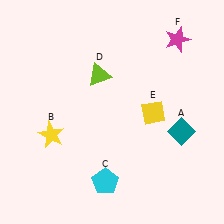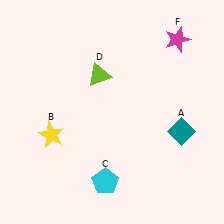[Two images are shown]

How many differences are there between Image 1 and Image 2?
There is 1 difference between the two images.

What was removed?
The yellow diamond (E) was removed in Image 2.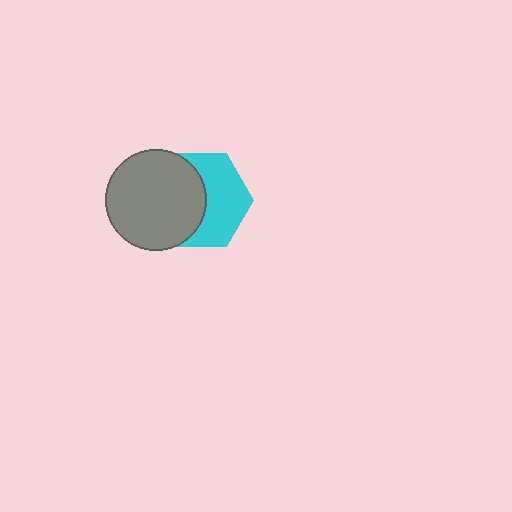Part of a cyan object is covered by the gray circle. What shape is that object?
It is a hexagon.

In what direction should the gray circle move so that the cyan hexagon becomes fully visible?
The gray circle should move left. That is the shortest direction to clear the overlap and leave the cyan hexagon fully visible.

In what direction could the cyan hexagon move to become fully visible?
The cyan hexagon could move right. That would shift it out from behind the gray circle entirely.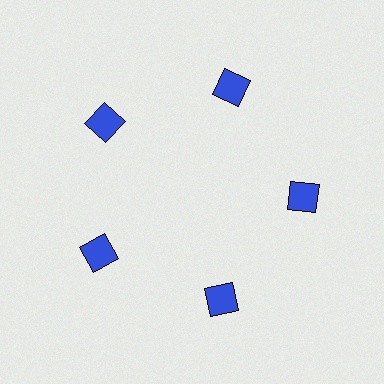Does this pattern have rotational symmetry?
Yes, this pattern has 5-fold rotational symmetry. It looks the same after rotating 72 degrees around the center.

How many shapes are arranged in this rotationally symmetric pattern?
There are 5 shapes, arranged in 5 groups of 1.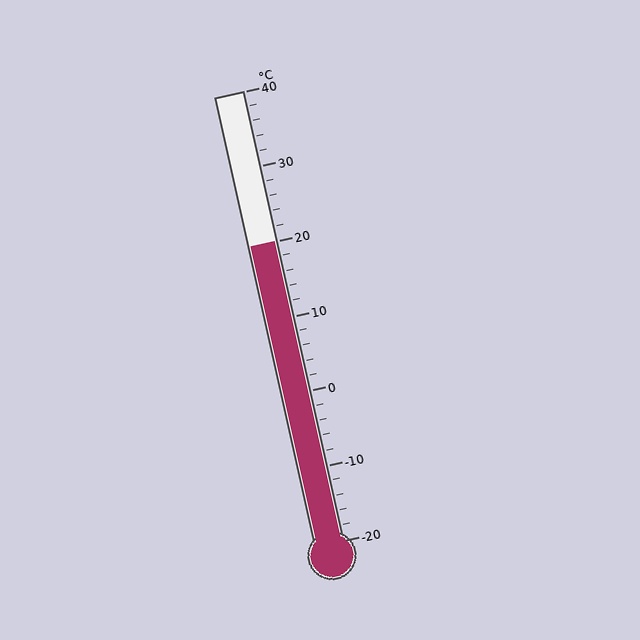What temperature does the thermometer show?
The thermometer shows approximately 20°C.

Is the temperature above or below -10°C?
The temperature is above -10°C.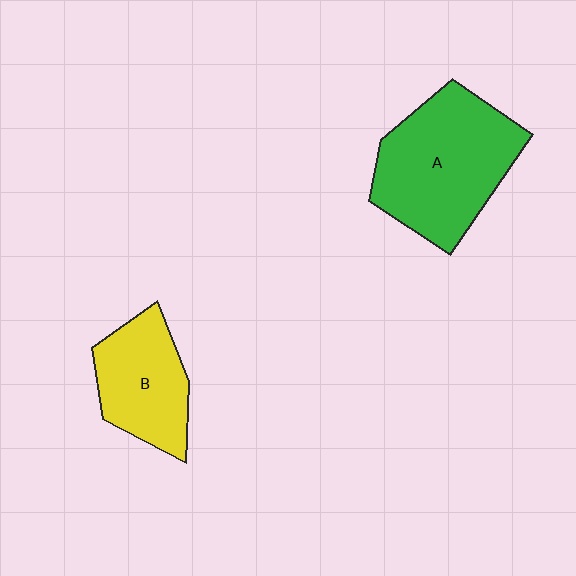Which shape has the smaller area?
Shape B (yellow).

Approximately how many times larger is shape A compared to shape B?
Approximately 1.6 times.